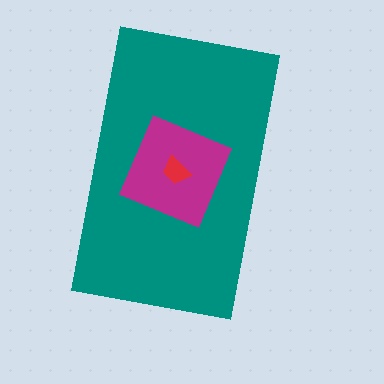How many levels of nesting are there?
3.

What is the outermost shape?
The teal rectangle.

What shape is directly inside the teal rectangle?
The magenta diamond.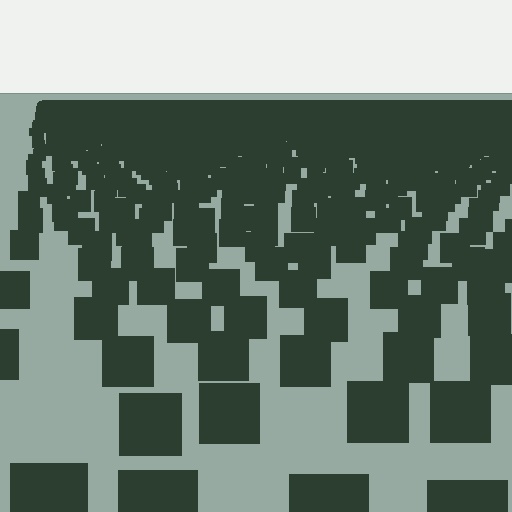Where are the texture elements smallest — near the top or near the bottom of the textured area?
Near the top.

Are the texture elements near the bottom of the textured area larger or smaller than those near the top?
Larger. Near the bottom, elements are closer to the viewer and appear at a bigger on-screen size.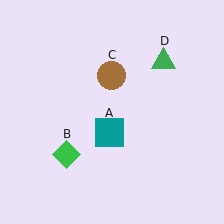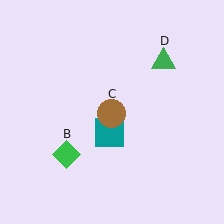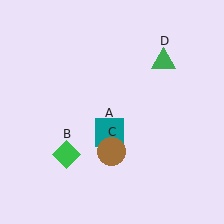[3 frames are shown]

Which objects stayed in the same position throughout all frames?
Teal square (object A) and green diamond (object B) and green triangle (object D) remained stationary.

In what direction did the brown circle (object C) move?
The brown circle (object C) moved down.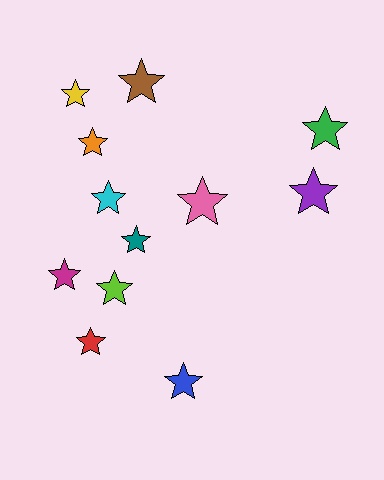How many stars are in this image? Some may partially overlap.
There are 12 stars.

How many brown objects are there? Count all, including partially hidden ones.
There is 1 brown object.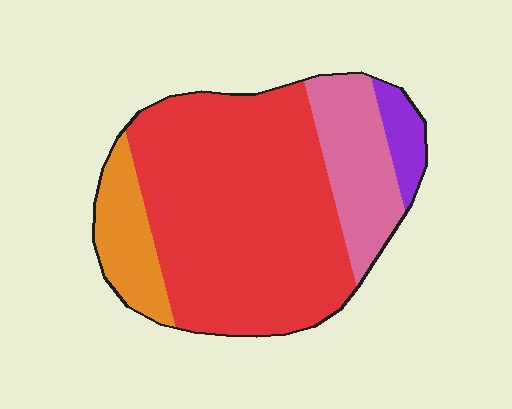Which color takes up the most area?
Red, at roughly 65%.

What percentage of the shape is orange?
Orange takes up less than a quarter of the shape.